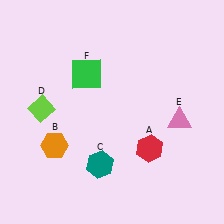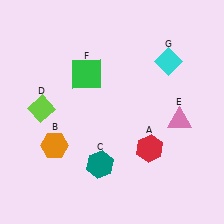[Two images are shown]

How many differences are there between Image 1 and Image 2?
There is 1 difference between the two images.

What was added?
A cyan diamond (G) was added in Image 2.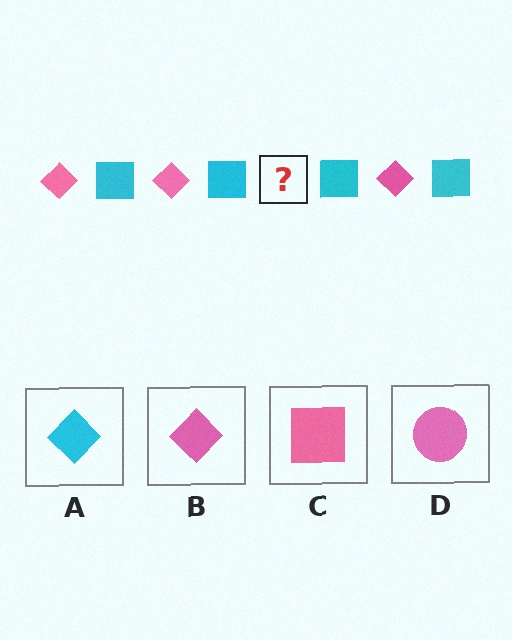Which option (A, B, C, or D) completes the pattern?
B.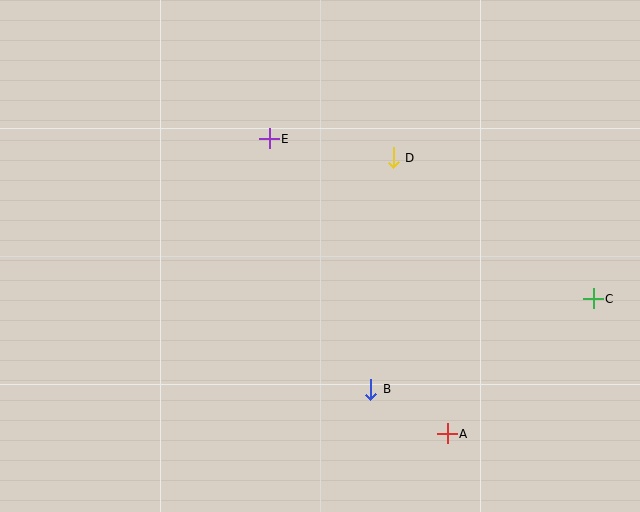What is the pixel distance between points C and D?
The distance between C and D is 244 pixels.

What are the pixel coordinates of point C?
Point C is at (593, 299).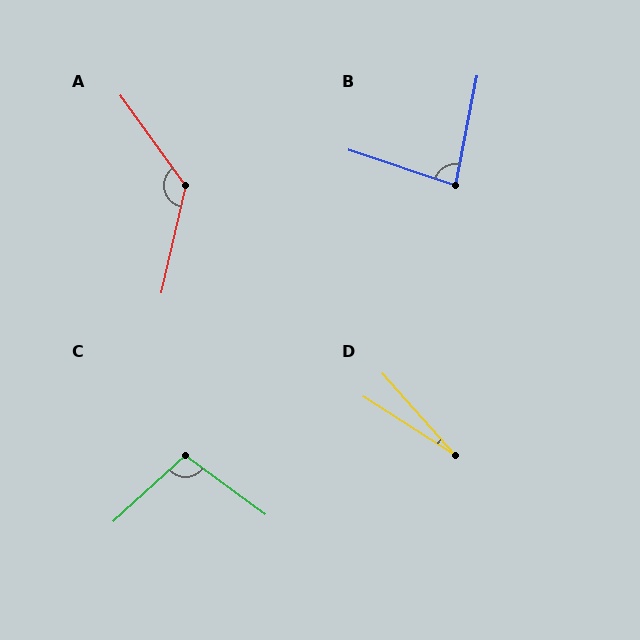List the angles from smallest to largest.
D (16°), B (82°), C (101°), A (131°).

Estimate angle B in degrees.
Approximately 82 degrees.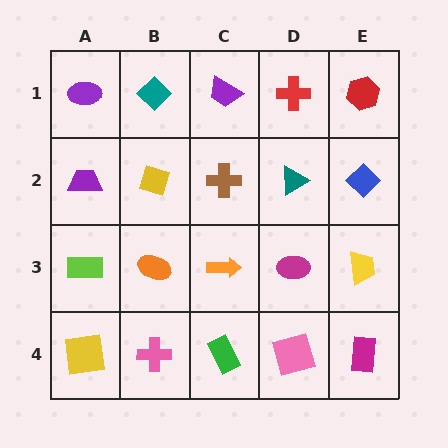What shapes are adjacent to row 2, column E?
A red hexagon (row 1, column E), a yellow trapezoid (row 3, column E), a teal triangle (row 2, column D).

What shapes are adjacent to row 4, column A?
A lime rectangle (row 3, column A), a pink cross (row 4, column B).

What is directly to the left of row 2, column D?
A brown cross.